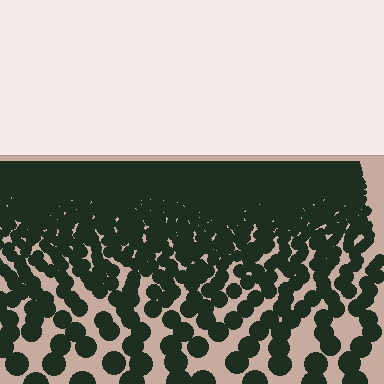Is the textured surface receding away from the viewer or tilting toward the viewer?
The surface is receding away from the viewer. Texture elements get smaller and denser toward the top.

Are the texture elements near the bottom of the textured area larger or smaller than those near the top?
Larger. Near the bottom, elements are closer to the viewer and appear at a bigger on-screen size.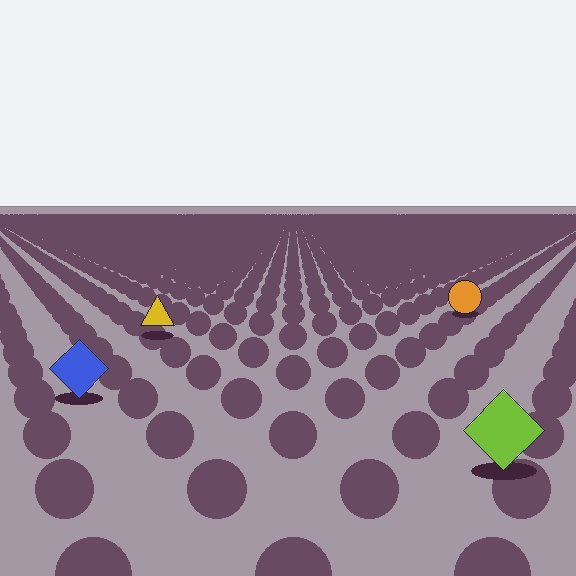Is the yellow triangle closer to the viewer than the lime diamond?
No. The lime diamond is closer — you can tell from the texture gradient: the ground texture is coarser near it.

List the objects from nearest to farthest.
From nearest to farthest: the lime diamond, the blue diamond, the yellow triangle, the orange circle.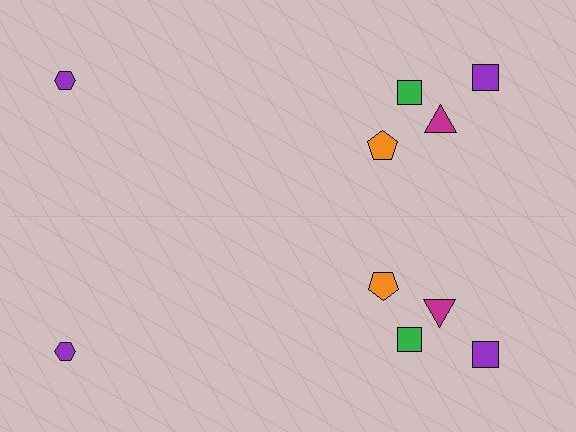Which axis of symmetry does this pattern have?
The pattern has a horizontal axis of symmetry running through the center of the image.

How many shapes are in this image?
There are 10 shapes in this image.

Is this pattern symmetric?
Yes, this pattern has bilateral (reflection) symmetry.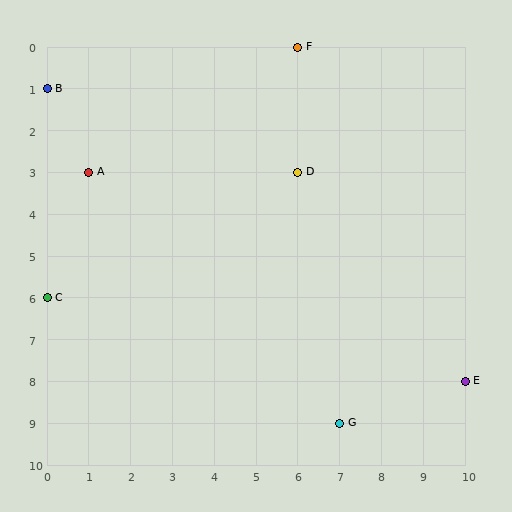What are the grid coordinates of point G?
Point G is at grid coordinates (7, 9).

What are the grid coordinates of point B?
Point B is at grid coordinates (0, 1).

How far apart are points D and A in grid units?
Points D and A are 5 columns apart.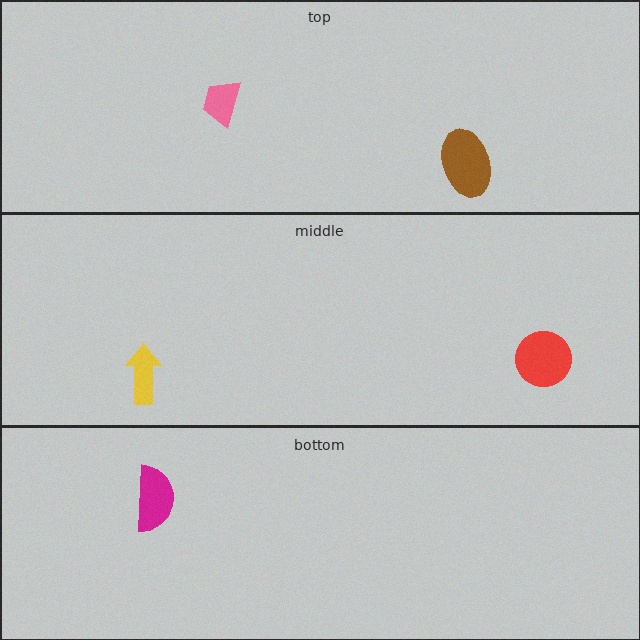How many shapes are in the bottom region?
1.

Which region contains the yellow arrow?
The middle region.